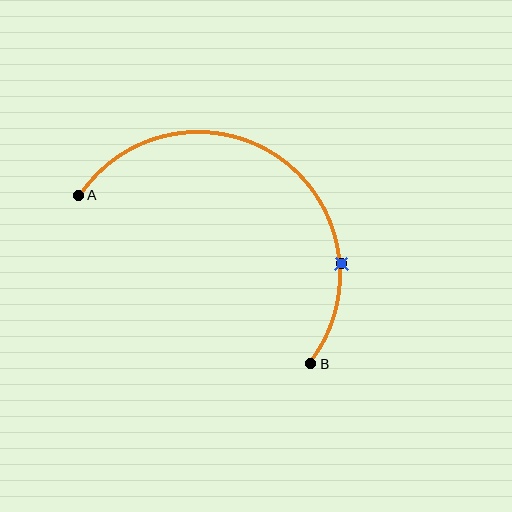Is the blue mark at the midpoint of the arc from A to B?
No. The blue mark lies on the arc but is closer to endpoint B. The arc midpoint would be at the point on the curve equidistant along the arc from both A and B.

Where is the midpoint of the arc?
The arc midpoint is the point on the curve farthest from the straight line joining A and B. It sits above and to the right of that line.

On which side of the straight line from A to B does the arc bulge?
The arc bulges above and to the right of the straight line connecting A and B.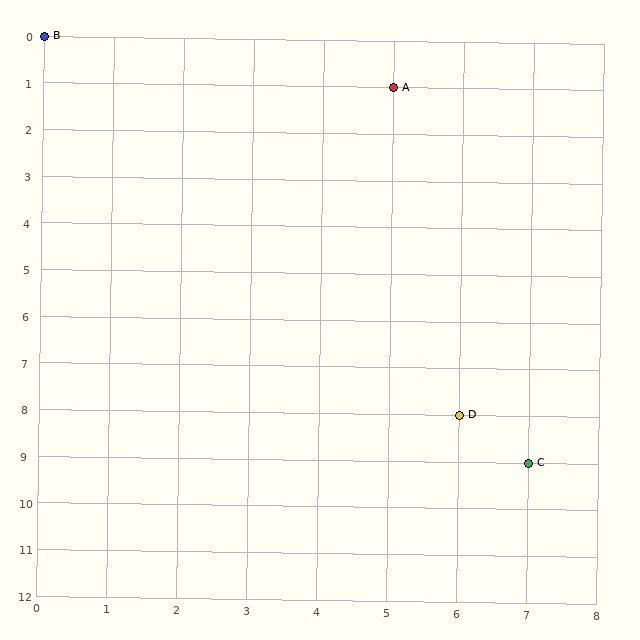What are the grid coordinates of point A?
Point A is at grid coordinates (5, 1).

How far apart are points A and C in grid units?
Points A and C are 2 columns and 8 rows apart (about 8.2 grid units diagonally).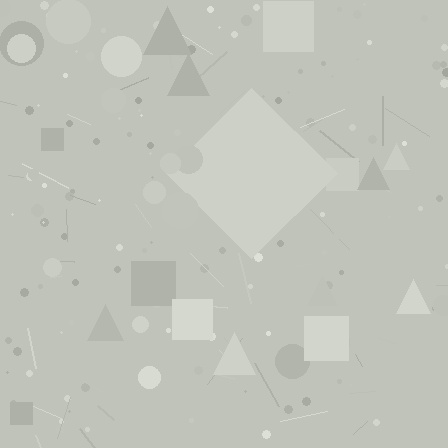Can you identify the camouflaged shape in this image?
The camouflaged shape is a diamond.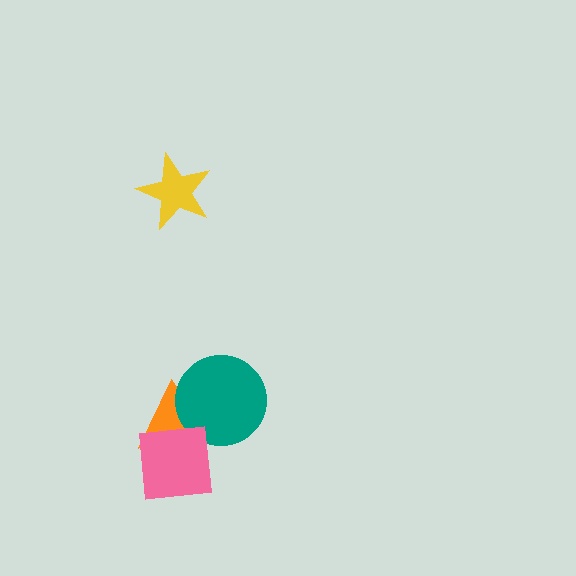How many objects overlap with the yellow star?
0 objects overlap with the yellow star.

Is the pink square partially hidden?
No, no other shape covers it.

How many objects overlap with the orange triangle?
2 objects overlap with the orange triangle.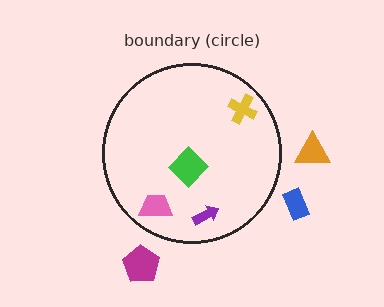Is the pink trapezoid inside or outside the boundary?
Inside.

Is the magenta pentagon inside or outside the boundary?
Outside.